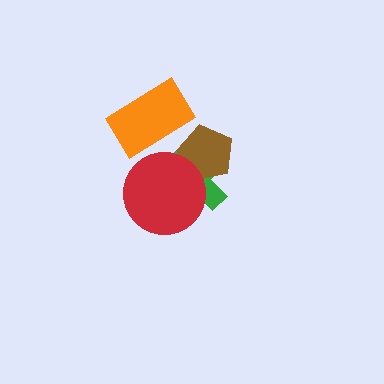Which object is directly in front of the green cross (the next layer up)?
The brown pentagon is directly in front of the green cross.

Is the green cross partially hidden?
Yes, it is partially covered by another shape.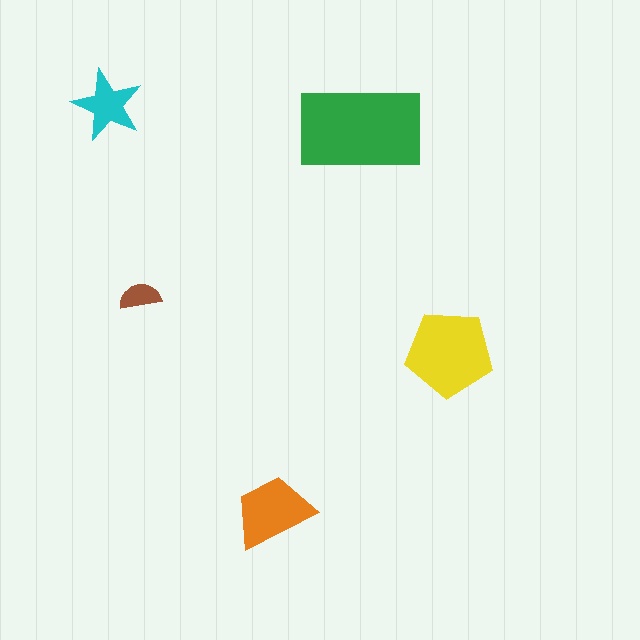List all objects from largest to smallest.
The green rectangle, the yellow pentagon, the orange trapezoid, the cyan star, the brown semicircle.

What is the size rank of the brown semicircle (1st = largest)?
5th.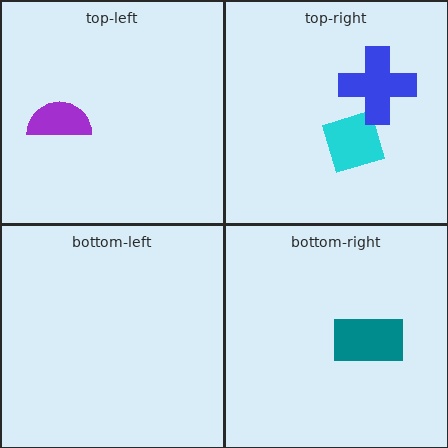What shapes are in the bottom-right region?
The teal rectangle.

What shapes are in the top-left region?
The purple semicircle.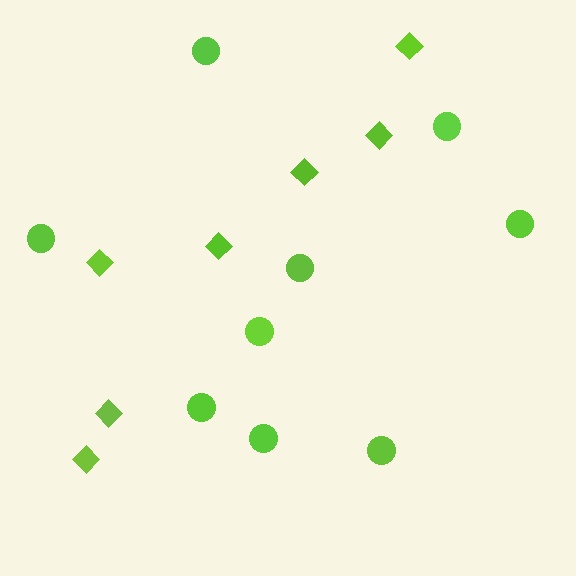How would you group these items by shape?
There are 2 groups: one group of circles (9) and one group of diamonds (7).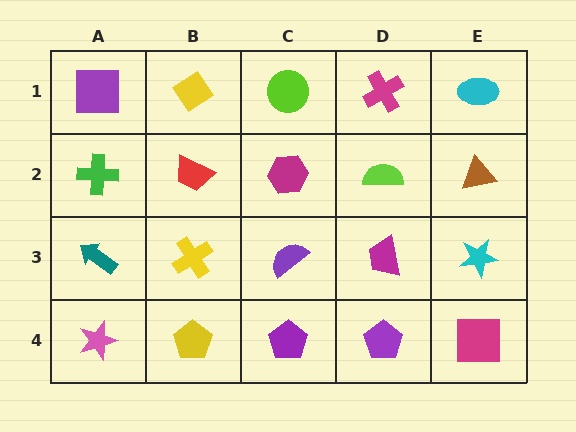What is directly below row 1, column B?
A red trapezoid.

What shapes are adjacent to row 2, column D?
A magenta cross (row 1, column D), a magenta trapezoid (row 3, column D), a magenta hexagon (row 2, column C), a brown triangle (row 2, column E).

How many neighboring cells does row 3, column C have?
4.